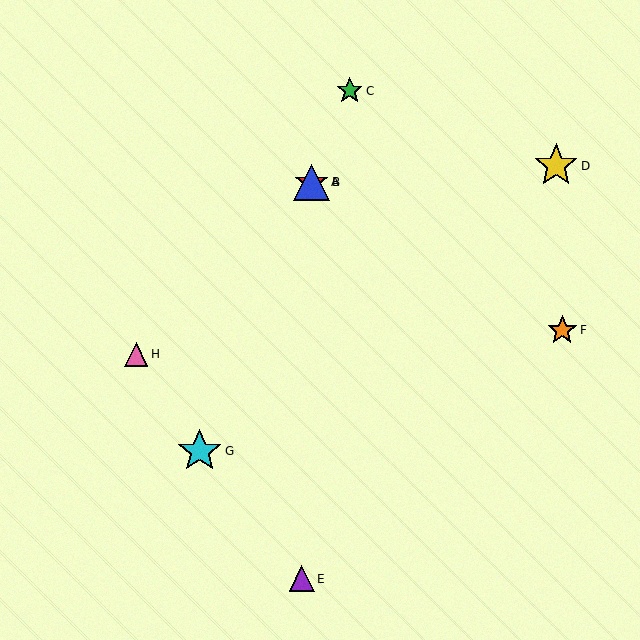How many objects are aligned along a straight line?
4 objects (A, B, C, G) are aligned along a straight line.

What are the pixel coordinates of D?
Object D is at (556, 166).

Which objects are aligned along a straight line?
Objects A, B, C, G are aligned along a straight line.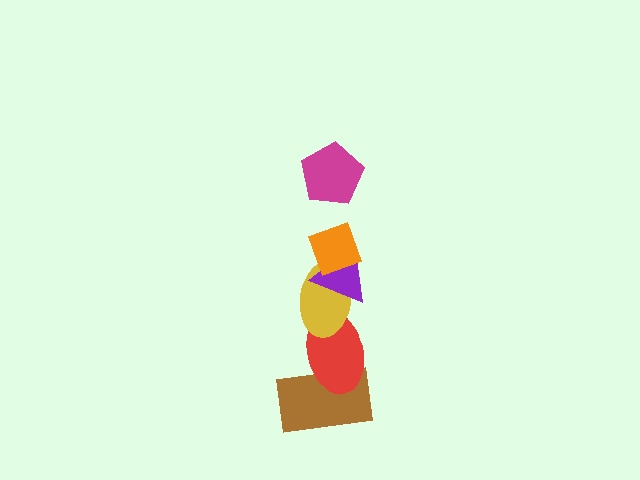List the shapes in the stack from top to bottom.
From top to bottom: the magenta pentagon, the orange diamond, the purple triangle, the yellow ellipse, the red ellipse, the brown rectangle.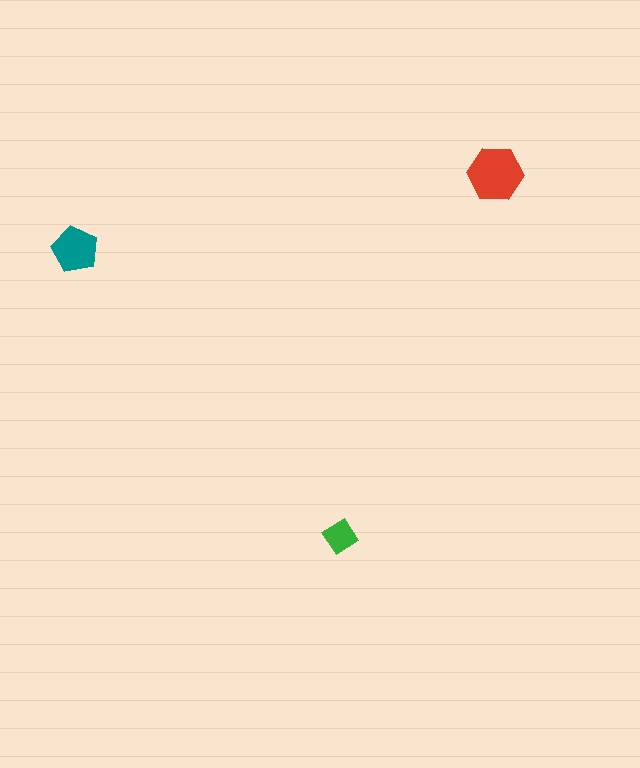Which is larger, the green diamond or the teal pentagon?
The teal pentagon.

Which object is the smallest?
The green diamond.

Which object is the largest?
The red hexagon.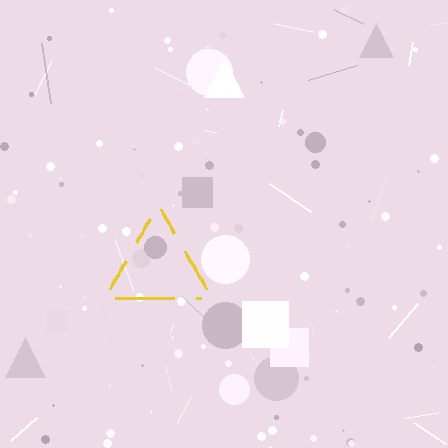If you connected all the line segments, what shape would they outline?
They would outline a triangle.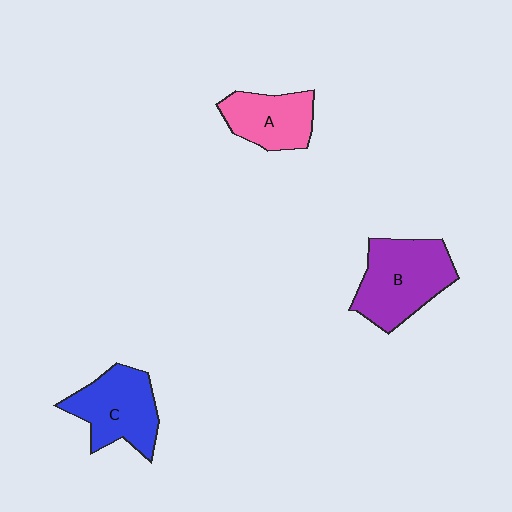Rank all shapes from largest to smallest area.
From largest to smallest: B (purple), C (blue), A (pink).